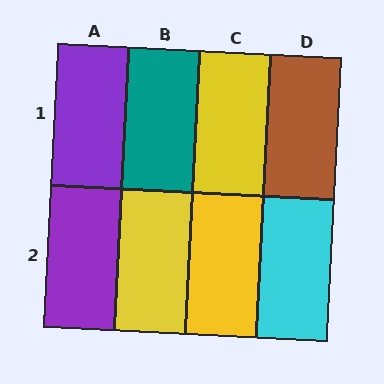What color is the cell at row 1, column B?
Teal.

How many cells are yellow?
3 cells are yellow.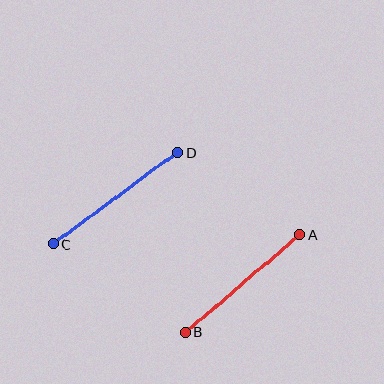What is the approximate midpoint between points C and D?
The midpoint is at approximately (115, 198) pixels.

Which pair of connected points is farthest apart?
Points C and D are farthest apart.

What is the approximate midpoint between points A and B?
The midpoint is at approximately (243, 283) pixels.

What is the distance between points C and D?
The distance is approximately 154 pixels.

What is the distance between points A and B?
The distance is approximately 151 pixels.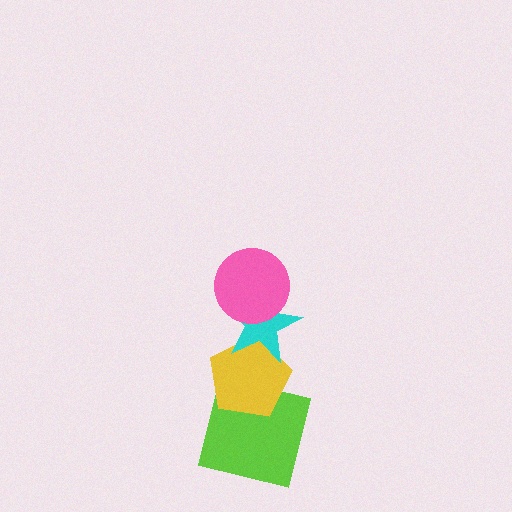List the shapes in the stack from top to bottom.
From top to bottom: the pink circle, the cyan star, the yellow pentagon, the lime square.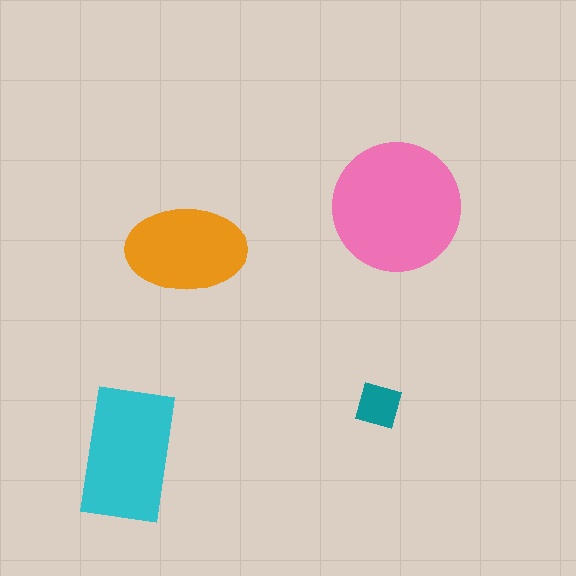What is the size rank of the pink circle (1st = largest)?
1st.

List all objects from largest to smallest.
The pink circle, the cyan rectangle, the orange ellipse, the teal diamond.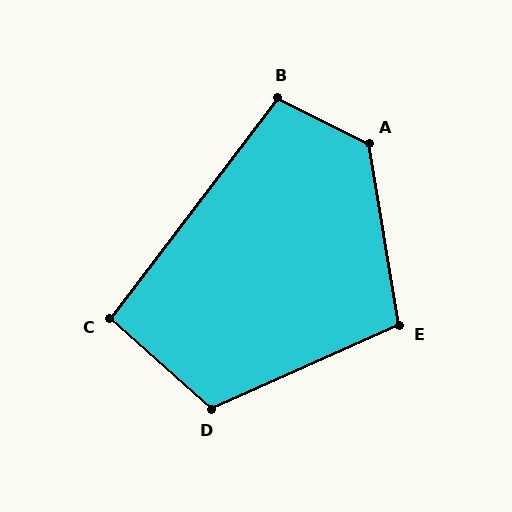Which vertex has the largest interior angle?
A, at approximately 126 degrees.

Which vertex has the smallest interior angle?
C, at approximately 94 degrees.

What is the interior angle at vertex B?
Approximately 101 degrees (obtuse).